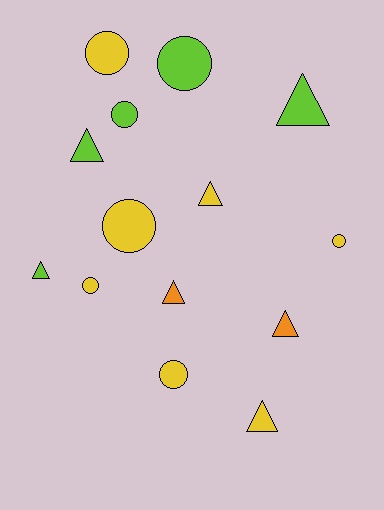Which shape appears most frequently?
Triangle, with 7 objects.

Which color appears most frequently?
Yellow, with 7 objects.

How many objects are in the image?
There are 14 objects.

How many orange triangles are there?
There are 2 orange triangles.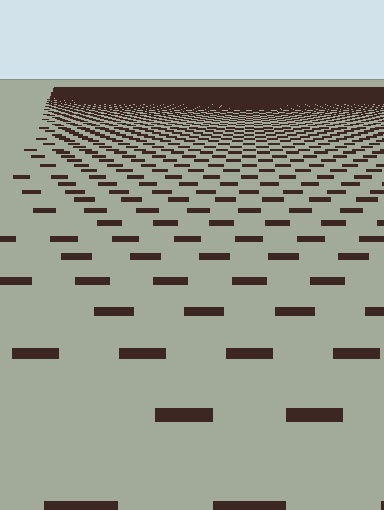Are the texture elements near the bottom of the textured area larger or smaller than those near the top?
Larger. Near the bottom, elements are closer to the viewer and appear at a bigger on-screen size.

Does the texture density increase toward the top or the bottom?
Density increases toward the top.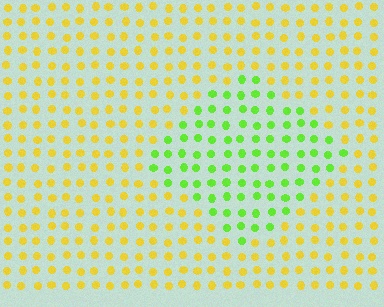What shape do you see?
I see a diamond.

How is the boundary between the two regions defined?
The boundary is defined purely by a slight shift in hue (about 53 degrees). Spacing, size, and orientation are identical on both sides.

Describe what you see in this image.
The image is filled with small yellow elements in a uniform arrangement. A diamond-shaped region is visible where the elements are tinted to a slightly different hue, forming a subtle color boundary.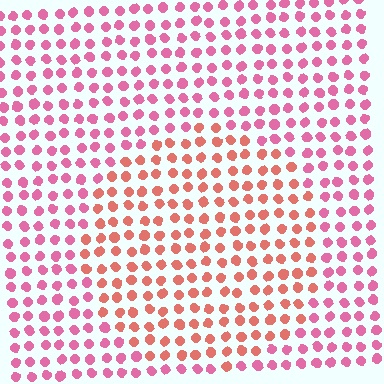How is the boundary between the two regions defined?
The boundary is defined purely by a slight shift in hue (about 33 degrees). Spacing, size, and orientation are identical on both sides.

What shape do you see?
I see a circle.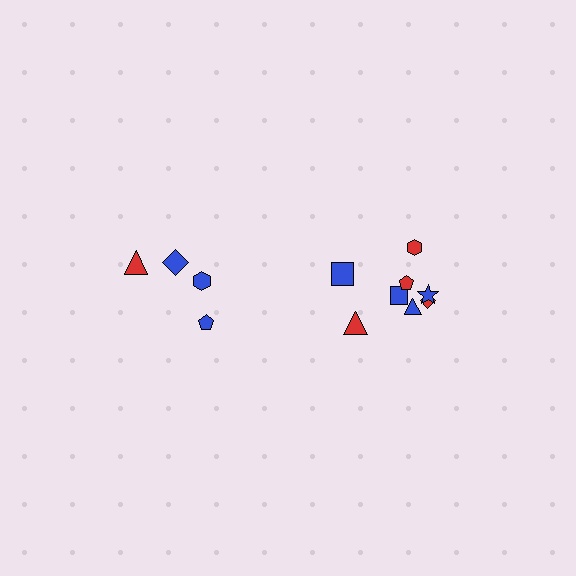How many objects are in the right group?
There are 8 objects.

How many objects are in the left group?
There are 4 objects.